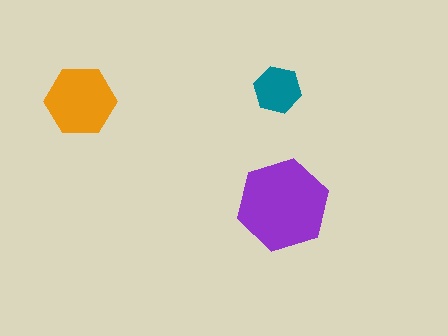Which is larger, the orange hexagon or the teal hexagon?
The orange one.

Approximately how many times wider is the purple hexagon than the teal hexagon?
About 2 times wider.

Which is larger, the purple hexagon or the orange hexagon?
The purple one.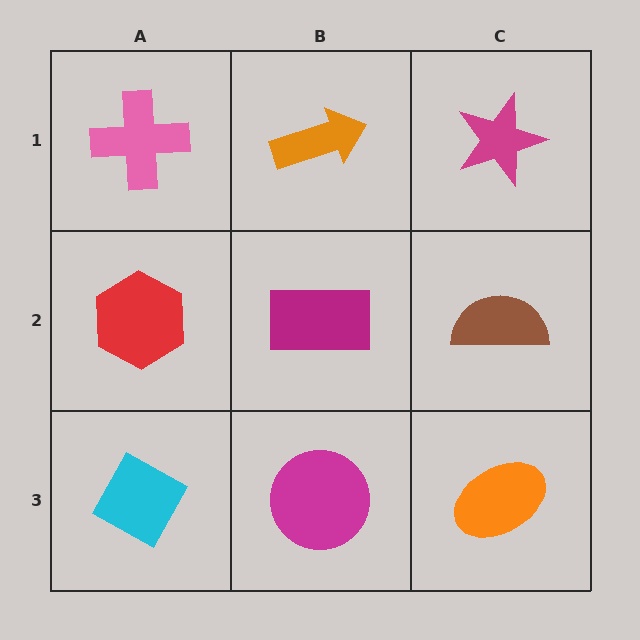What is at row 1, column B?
An orange arrow.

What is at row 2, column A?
A red hexagon.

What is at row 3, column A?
A cyan diamond.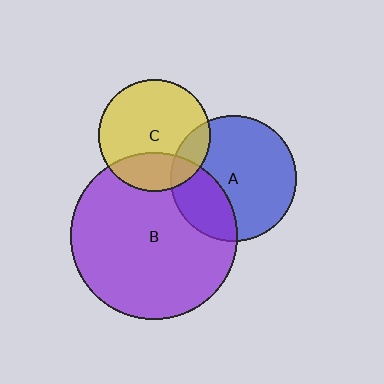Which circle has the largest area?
Circle B (purple).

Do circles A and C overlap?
Yes.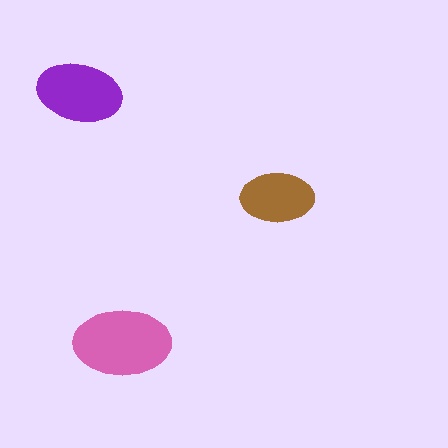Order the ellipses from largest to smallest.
the pink one, the purple one, the brown one.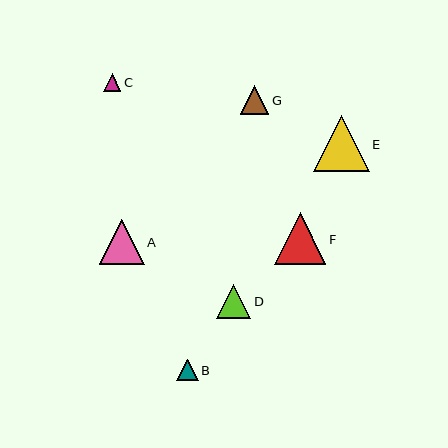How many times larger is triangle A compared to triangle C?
Triangle A is approximately 2.6 times the size of triangle C.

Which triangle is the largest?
Triangle E is the largest with a size of approximately 56 pixels.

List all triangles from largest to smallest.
From largest to smallest: E, F, A, D, G, B, C.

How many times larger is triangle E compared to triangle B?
Triangle E is approximately 2.5 times the size of triangle B.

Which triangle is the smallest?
Triangle C is the smallest with a size of approximately 17 pixels.